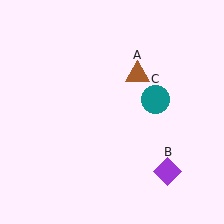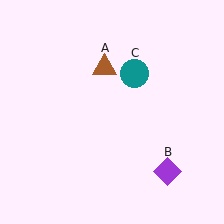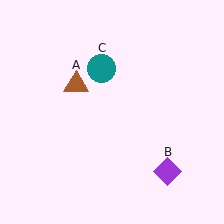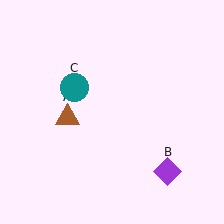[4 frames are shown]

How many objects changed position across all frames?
2 objects changed position: brown triangle (object A), teal circle (object C).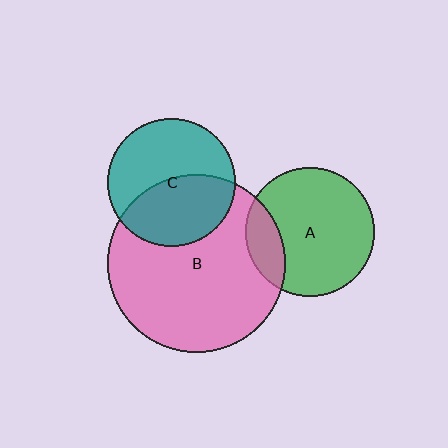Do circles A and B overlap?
Yes.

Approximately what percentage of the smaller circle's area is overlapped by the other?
Approximately 20%.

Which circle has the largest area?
Circle B (pink).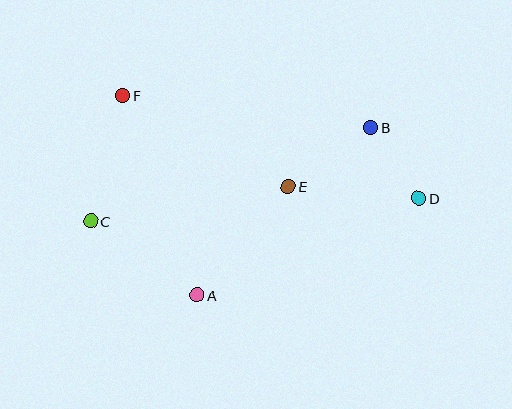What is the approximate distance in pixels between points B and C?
The distance between B and C is approximately 295 pixels.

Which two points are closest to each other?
Points B and D are closest to each other.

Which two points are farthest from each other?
Points C and D are farthest from each other.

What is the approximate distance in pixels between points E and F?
The distance between E and F is approximately 189 pixels.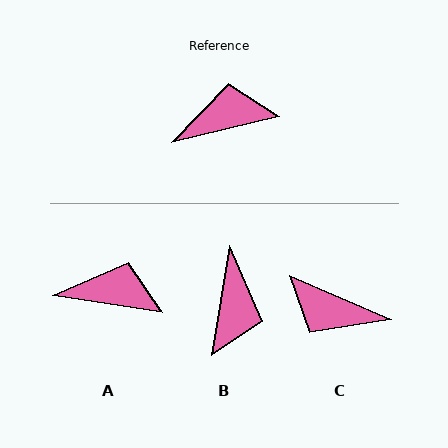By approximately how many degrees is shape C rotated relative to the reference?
Approximately 143 degrees counter-clockwise.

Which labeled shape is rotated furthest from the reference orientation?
C, about 143 degrees away.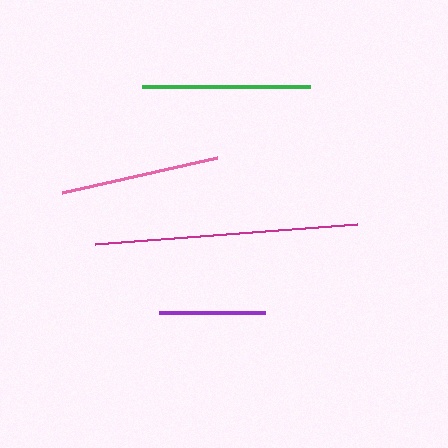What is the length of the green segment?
The green segment is approximately 169 pixels long.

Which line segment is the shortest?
The purple line is the shortest at approximately 107 pixels.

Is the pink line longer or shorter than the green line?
The green line is longer than the pink line.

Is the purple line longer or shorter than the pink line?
The pink line is longer than the purple line.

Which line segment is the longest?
The magenta line is the longest at approximately 263 pixels.